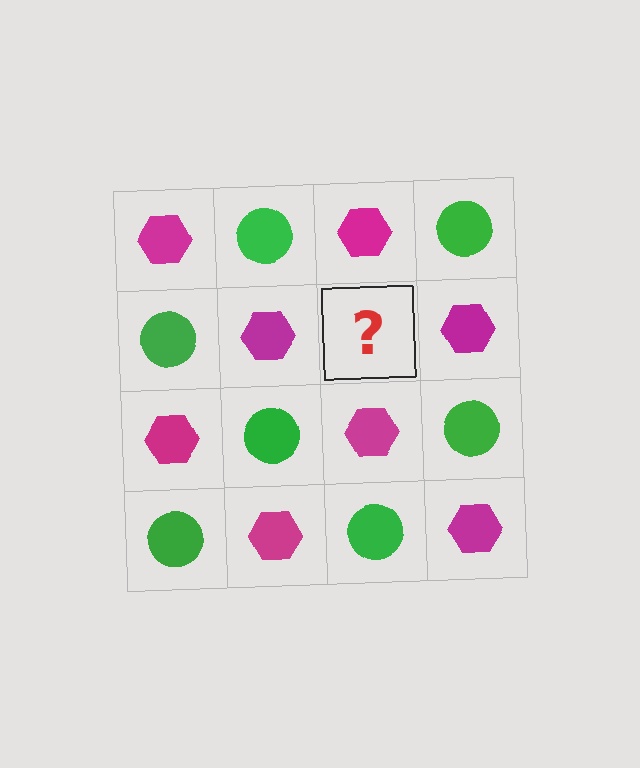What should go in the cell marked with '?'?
The missing cell should contain a green circle.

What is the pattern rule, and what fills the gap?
The rule is that it alternates magenta hexagon and green circle in a checkerboard pattern. The gap should be filled with a green circle.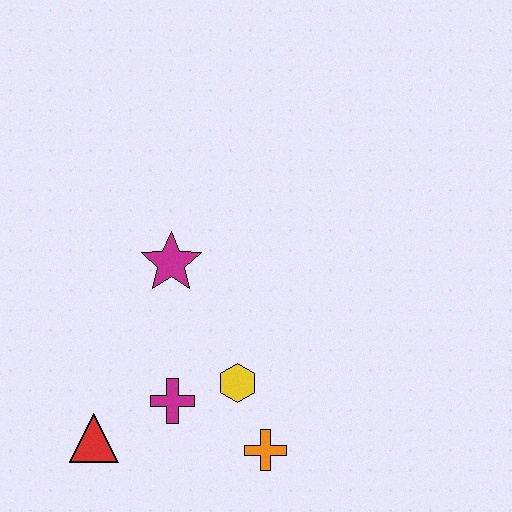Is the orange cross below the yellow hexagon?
Yes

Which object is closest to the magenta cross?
The yellow hexagon is closest to the magenta cross.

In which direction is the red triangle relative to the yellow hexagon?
The red triangle is to the left of the yellow hexagon.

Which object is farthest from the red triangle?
The magenta star is farthest from the red triangle.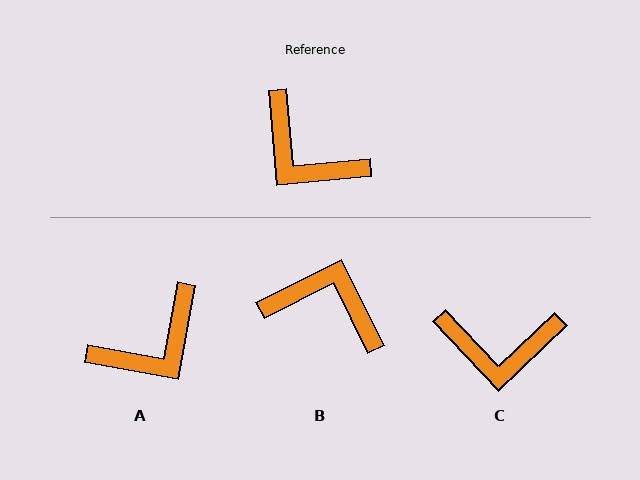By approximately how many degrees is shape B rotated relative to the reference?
Approximately 159 degrees clockwise.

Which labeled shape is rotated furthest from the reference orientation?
B, about 159 degrees away.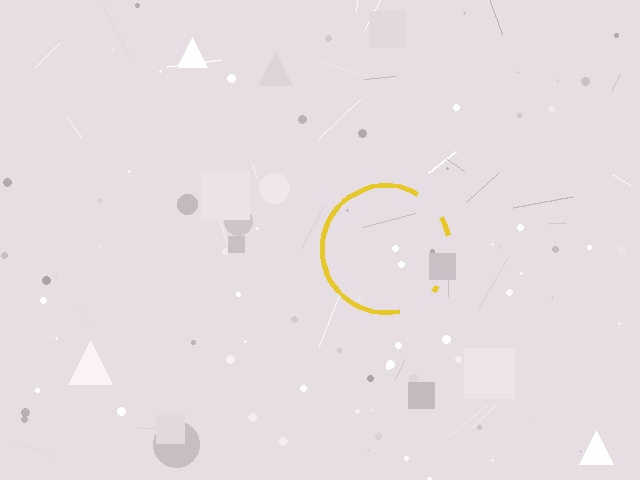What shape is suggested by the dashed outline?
The dashed outline suggests a circle.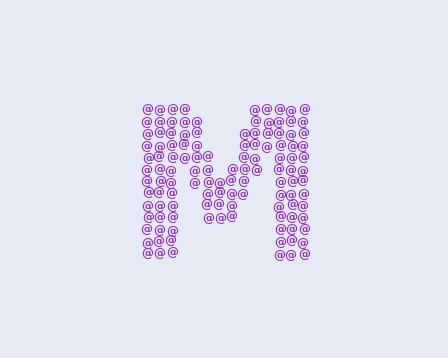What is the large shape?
The large shape is the letter M.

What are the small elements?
The small elements are at signs.